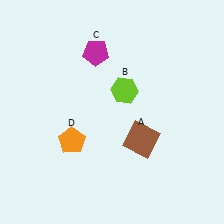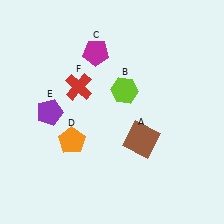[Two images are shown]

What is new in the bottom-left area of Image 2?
A purple pentagon (E) was added in the bottom-left area of Image 2.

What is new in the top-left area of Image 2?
A red cross (F) was added in the top-left area of Image 2.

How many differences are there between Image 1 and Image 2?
There are 2 differences between the two images.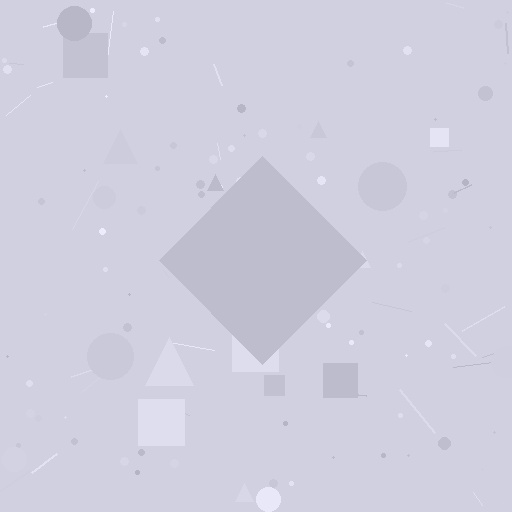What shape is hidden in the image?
A diamond is hidden in the image.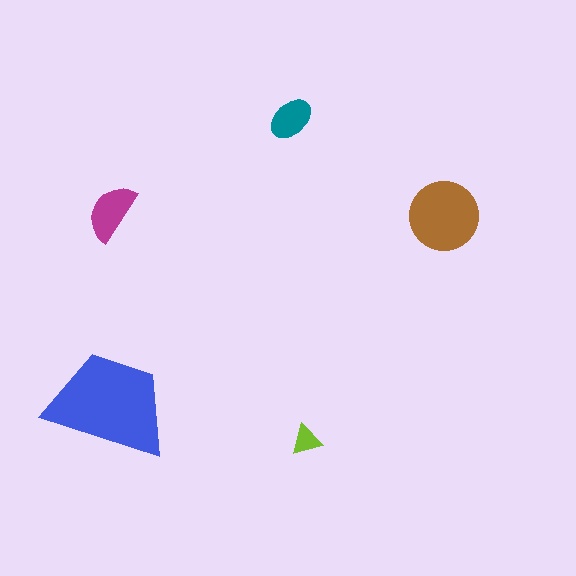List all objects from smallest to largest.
The lime triangle, the teal ellipse, the magenta semicircle, the brown circle, the blue trapezoid.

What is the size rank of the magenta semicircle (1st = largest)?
3rd.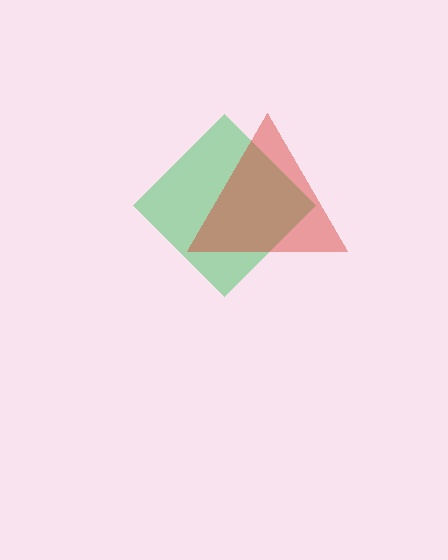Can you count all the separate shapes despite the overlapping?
Yes, there are 2 separate shapes.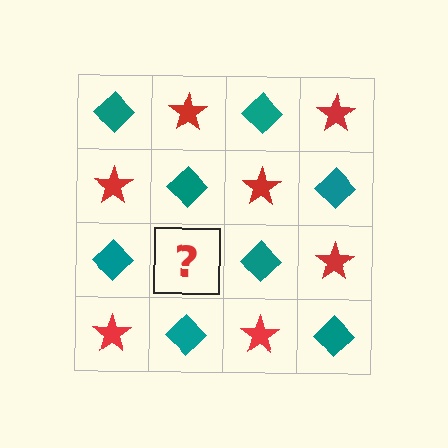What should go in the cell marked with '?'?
The missing cell should contain a red star.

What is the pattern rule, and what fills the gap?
The rule is that it alternates teal diamond and red star in a checkerboard pattern. The gap should be filled with a red star.